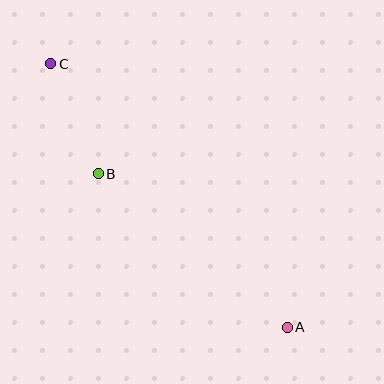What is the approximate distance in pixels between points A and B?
The distance between A and B is approximately 243 pixels.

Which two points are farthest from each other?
Points A and C are farthest from each other.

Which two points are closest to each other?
Points B and C are closest to each other.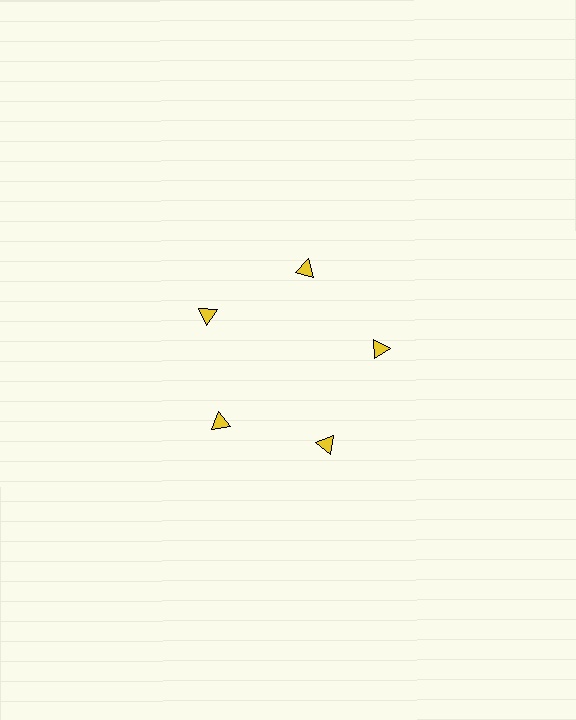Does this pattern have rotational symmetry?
Yes, this pattern has 5-fold rotational symmetry. It looks the same after rotating 72 degrees around the center.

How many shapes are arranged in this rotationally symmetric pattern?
There are 5 shapes, arranged in 5 groups of 1.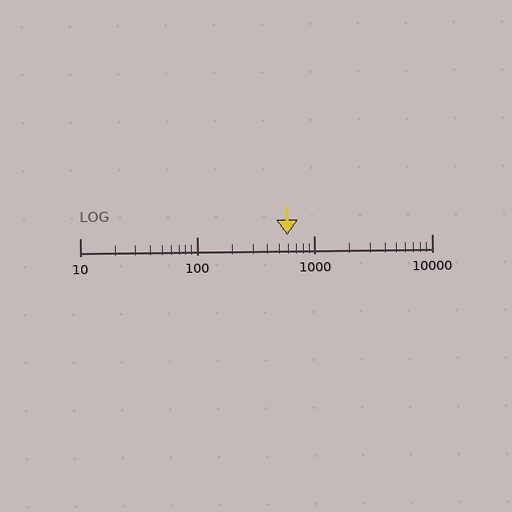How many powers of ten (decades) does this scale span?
The scale spans 3 decades, from 10 to 10000.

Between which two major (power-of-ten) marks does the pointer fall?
The pointer is between 100 and 1000.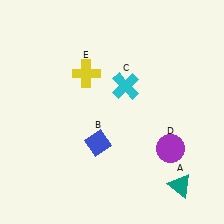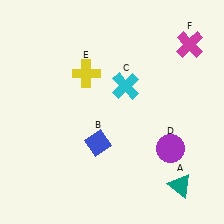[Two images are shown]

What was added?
A magenta cross (F) was added in Image 2.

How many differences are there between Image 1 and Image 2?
There is 1 difference between the two images.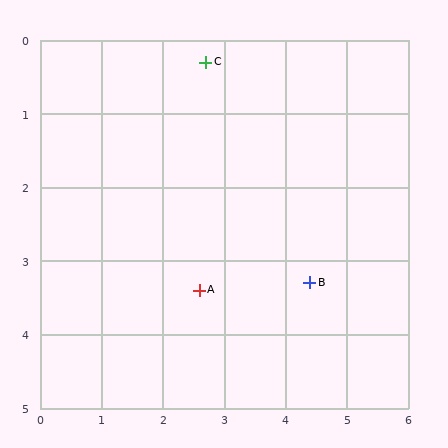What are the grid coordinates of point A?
Point A is at approximately (2.6, 3.4).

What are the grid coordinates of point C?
Point C is at approximately (2.7, 0.3).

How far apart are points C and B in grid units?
Points C and B are about 3.4 grid units apart.